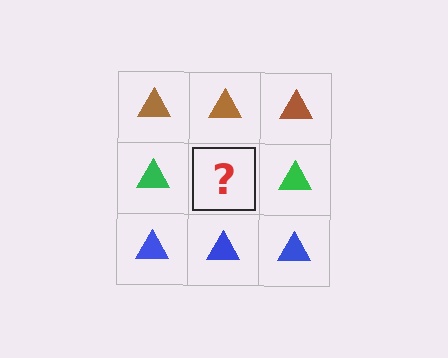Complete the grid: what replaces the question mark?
The question mark should be replaced with a green triangle.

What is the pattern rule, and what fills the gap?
The rule is that each row has a consistent color. The gap should be filled with a green triangle.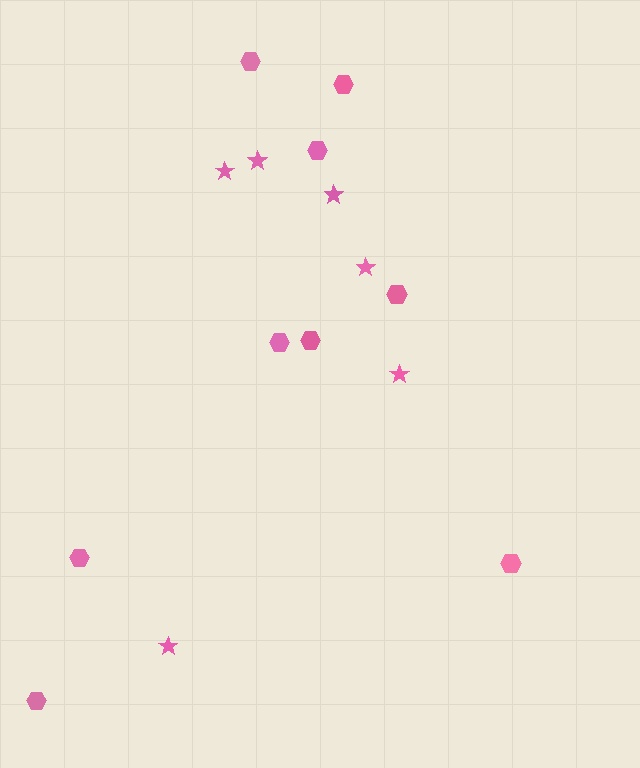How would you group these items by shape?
There are 2 groups: one group of hexagons (9) and one group of stars (6).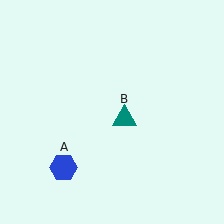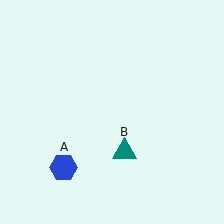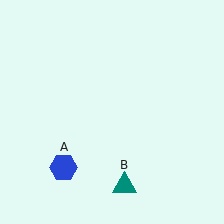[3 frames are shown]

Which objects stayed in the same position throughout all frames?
Blue hexagon (object A) remained stationary.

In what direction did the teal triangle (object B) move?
The teal triangle (object B) moved down.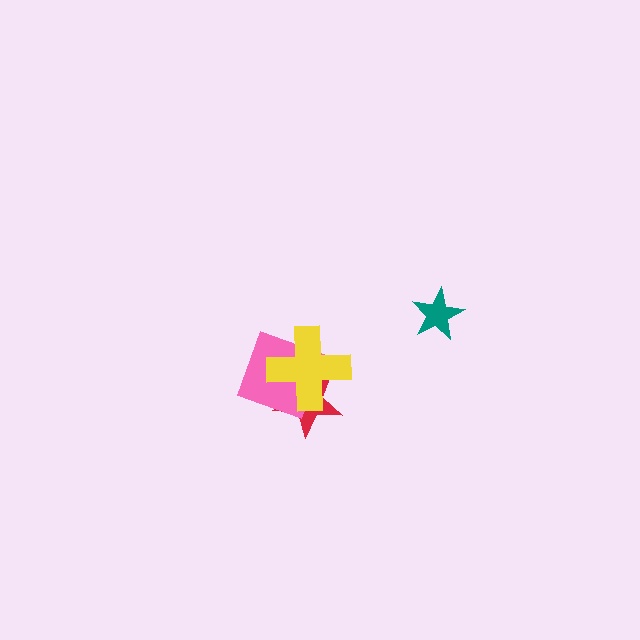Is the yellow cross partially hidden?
No, no other shape covers it.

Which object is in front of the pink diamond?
The yellow cross is in front of the pink diamond.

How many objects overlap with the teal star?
0 objects overlap with the teal star.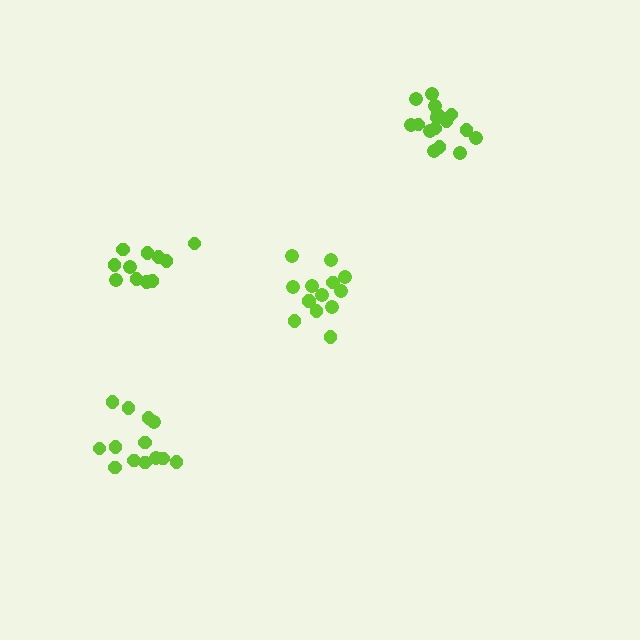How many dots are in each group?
Group 1: 11 dots, Group 2: 13 dots, Group 3: 14 dots, Group 4: 16 dots (54 total).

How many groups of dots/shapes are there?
There are 4 groups.